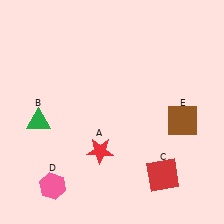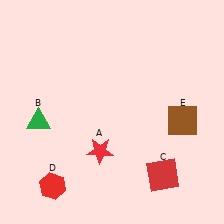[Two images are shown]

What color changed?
The hexagon (D) changed from pink in Image 1 to red in Image 2.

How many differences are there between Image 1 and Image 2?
There is 1 difference between the two images.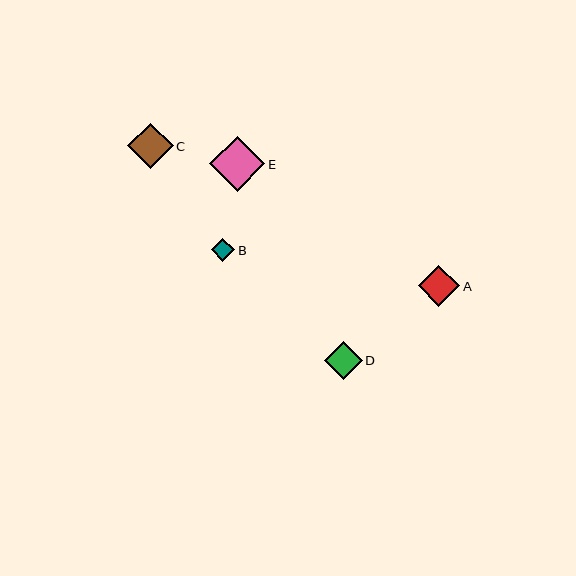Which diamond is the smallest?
Diamond B is the smallest with a size of approximately 23 pixels.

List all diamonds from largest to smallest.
From largest to smallest: E, C, A, D, B.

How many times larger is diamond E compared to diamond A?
Diamond E is approximately 1.3 times the size of diamond A.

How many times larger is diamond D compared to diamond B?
Diamond D is approximately 1.6 times the size of diamond B.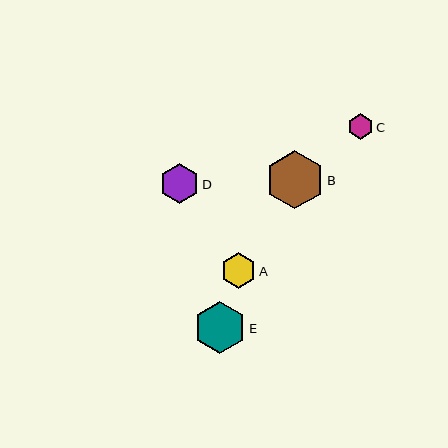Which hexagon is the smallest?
Hexagon C is the smallest with a size of approximately 26 pixels.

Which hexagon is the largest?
Hexagon B is the largest with a size of approximately 58 pixels.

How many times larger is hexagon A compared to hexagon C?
Hexagon A is approximately 1.4 times the size of hexagon C.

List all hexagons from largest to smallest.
From largest to smallest: B, E, D, A, C.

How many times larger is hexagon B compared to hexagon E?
Hexagon B is approximately 1.1 times the size of hexagon E.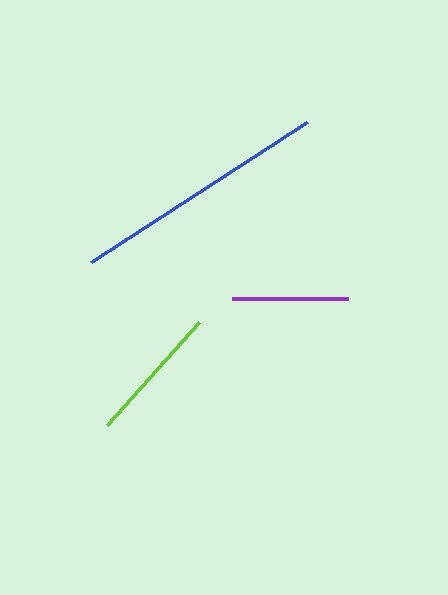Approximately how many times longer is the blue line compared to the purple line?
The blue line is approximately 2.2 times the length of the purple line.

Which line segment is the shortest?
The purple line is the shortest at approximately 116 pixels.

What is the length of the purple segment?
The purple segment is approximately 116 pixels long.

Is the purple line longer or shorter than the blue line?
The blue line is longer than the purple line.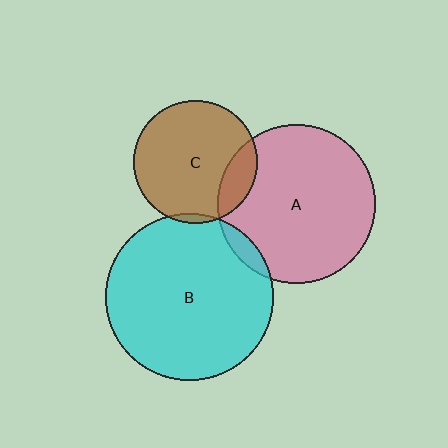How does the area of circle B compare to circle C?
Approximately 1.8 times.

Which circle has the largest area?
Circle B (cyan).